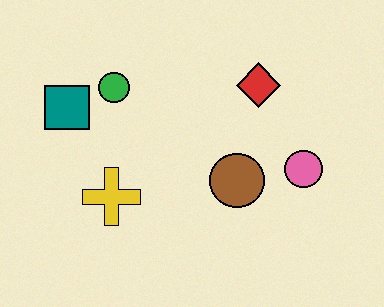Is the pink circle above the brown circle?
Yes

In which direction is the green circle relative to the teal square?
The green circle is to the right of the teal square.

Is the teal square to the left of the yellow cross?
Yes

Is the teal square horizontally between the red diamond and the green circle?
No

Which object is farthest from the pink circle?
The teal square is farthest from the pink circle.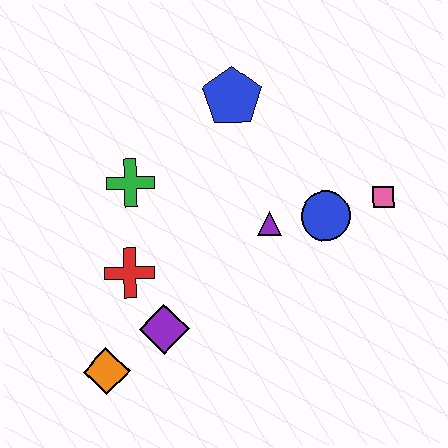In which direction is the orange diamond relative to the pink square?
The orange diamond is to the left of the pink square.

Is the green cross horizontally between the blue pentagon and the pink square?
No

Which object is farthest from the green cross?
The pink square is farthest from the green cross.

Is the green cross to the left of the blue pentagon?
Yes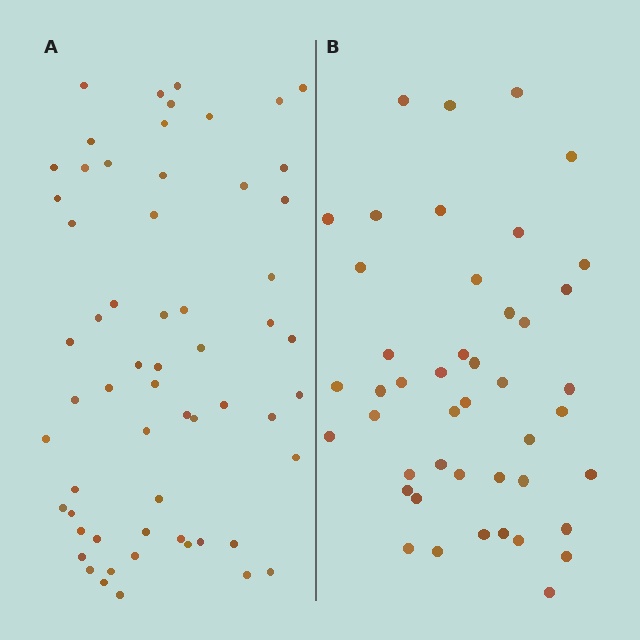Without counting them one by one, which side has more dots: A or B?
Region A (the left region) has more dots.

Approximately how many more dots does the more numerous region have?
Region A has approximately 15 more dots than region B.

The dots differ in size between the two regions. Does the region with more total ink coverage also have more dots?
No. Region B has more total ink coverage because its dots are larger, but region A actually contains more individual dots. Total area can be misleading — the number of items is what matters here.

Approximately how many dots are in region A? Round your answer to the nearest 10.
About 60 dots.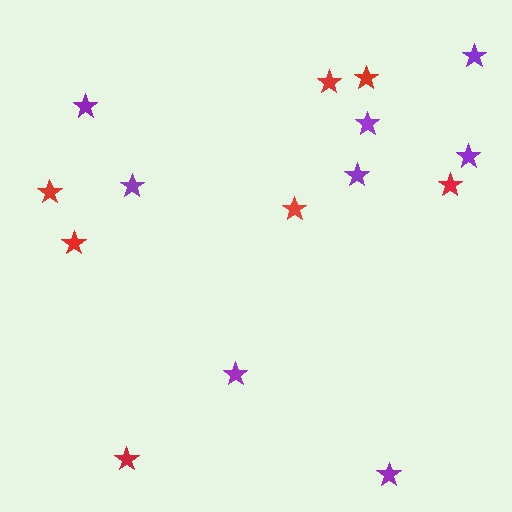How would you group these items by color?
There are 2 groups: one group of red stars (7) and one group of purple stars (8).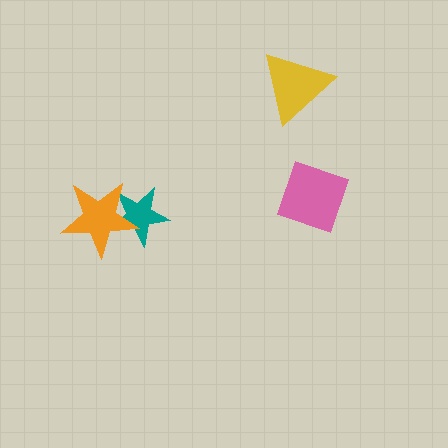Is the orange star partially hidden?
No, no other shape covers it.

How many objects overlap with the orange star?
1 object overlaps with the orange star.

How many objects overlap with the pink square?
0 objects overlap with the pink square.